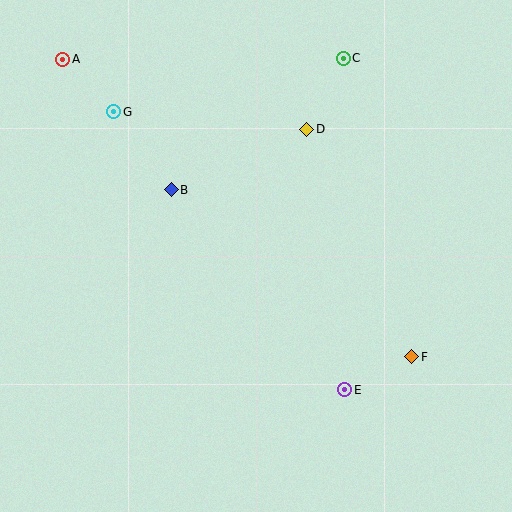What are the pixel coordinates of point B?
Point B is at (171, 190).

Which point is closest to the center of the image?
Point B at (171, 190) is closest to the center.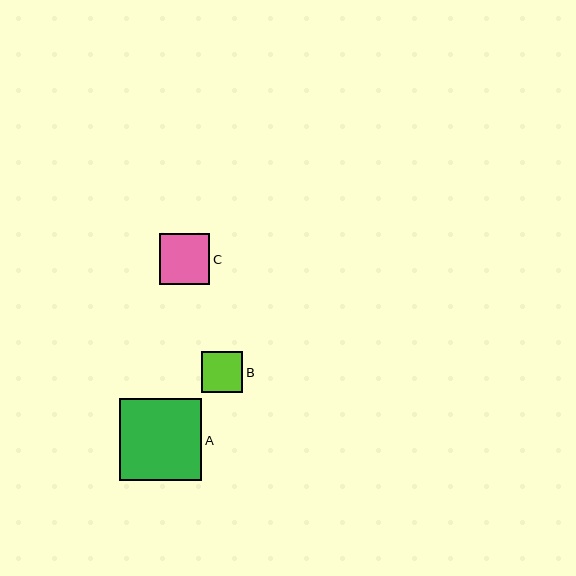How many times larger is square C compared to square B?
Square C is approximately 1.2 times the size of square B.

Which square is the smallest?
Square B is the smallest with a size of approximately 42 pixels.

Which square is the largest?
Square A is the largest with a size of approximately 83 pixels.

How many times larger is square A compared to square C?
Square A is approximately 1.6 times the size of square C.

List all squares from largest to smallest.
From largest to smallest: A, C, B.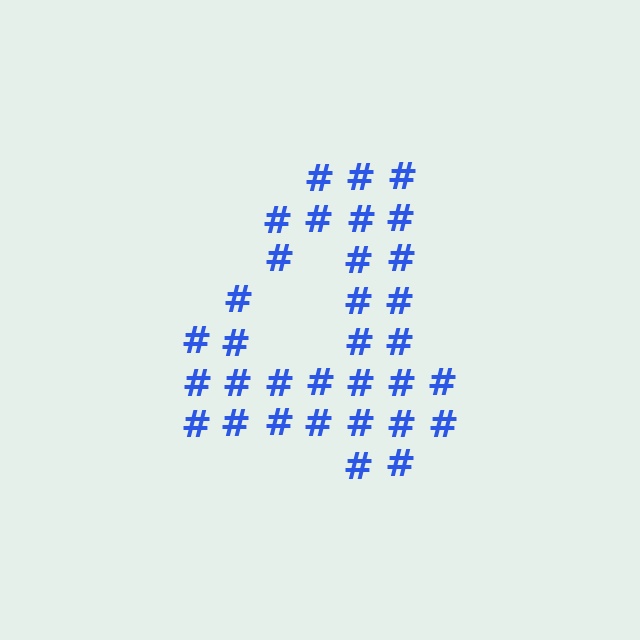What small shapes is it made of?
It is made of small hash symbols.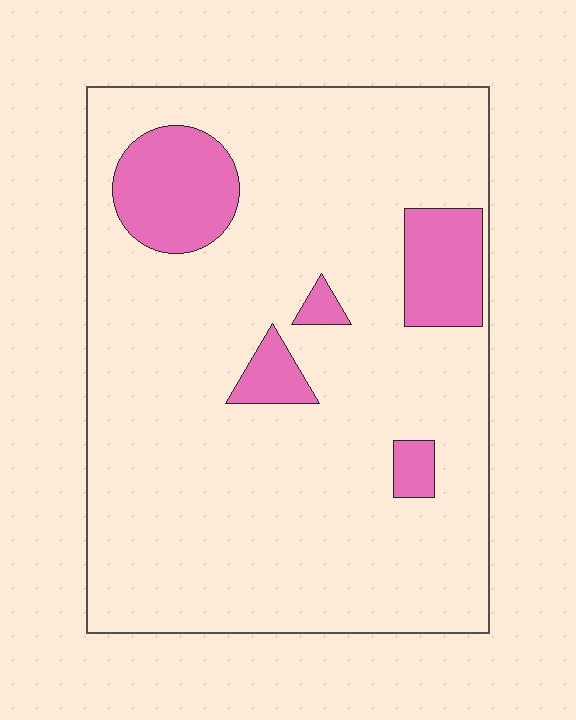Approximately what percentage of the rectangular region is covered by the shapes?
Approximately 15%.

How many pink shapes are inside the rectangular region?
5.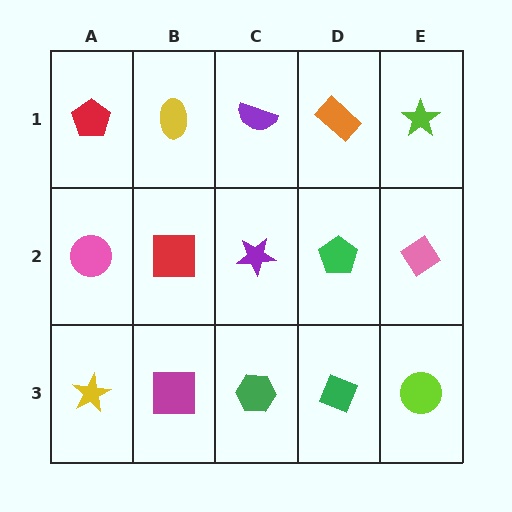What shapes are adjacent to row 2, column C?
A purple semicircle (row 1, column C), a green hexagon (row 3, column C), a red square (row 2, column B), a green pentagon (row 2, column D).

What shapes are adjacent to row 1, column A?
A pink circle (row 2, column A), a yellow ellipse (row 1, column B).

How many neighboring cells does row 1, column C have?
3.